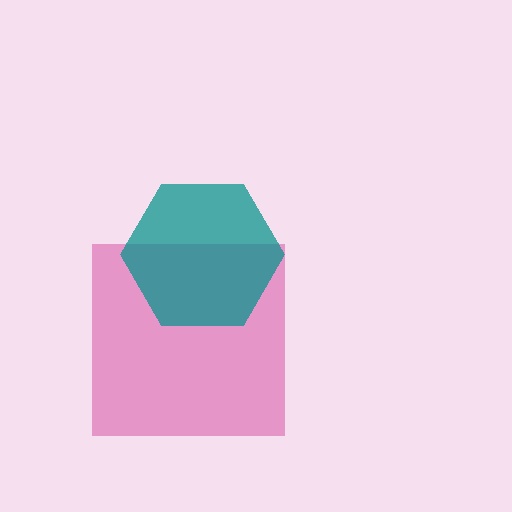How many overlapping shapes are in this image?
There are 2 overlapping shapes in the image.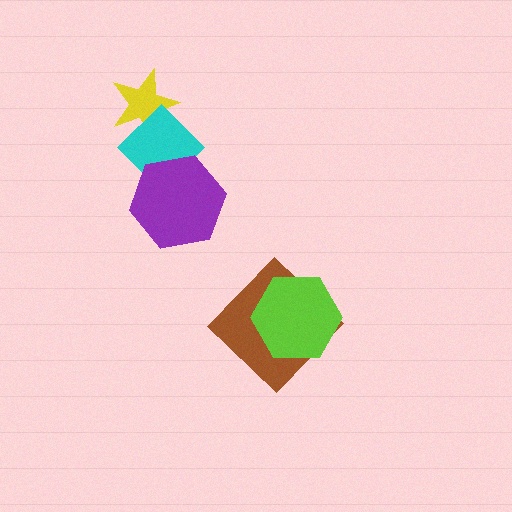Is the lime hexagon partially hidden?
No, no other shape covers it.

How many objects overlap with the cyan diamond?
2 objects overlap with the cyan diamond.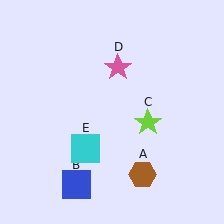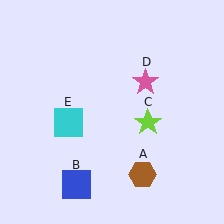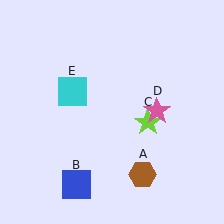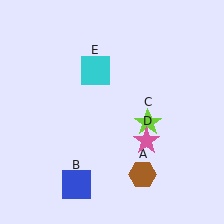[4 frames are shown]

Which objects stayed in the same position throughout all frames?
Brown hexagon (object A) and blue square (object B) and lime star (object C) remained stationary.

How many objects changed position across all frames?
2 objects changed position: pink star (object D), cyan square (object E).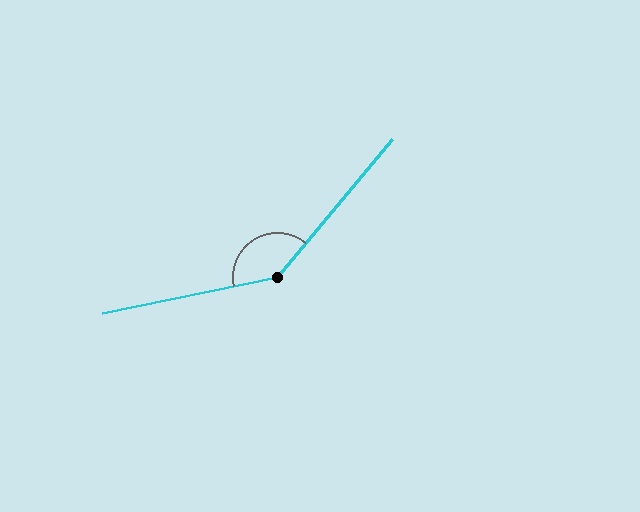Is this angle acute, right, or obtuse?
It is obtuse.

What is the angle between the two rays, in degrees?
Approximately 142 degrees.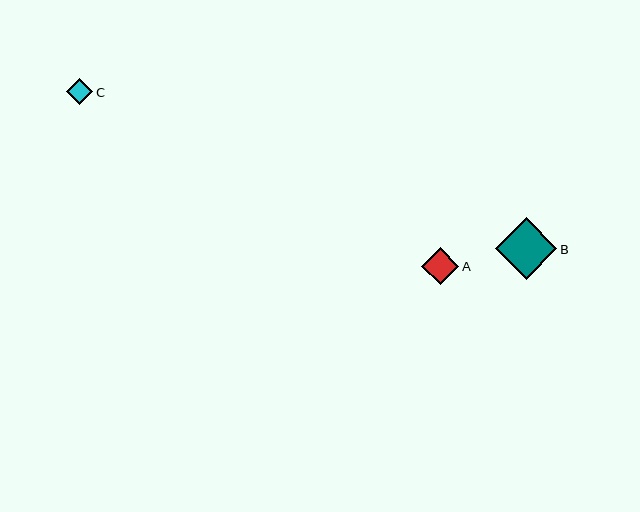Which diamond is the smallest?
Diamond C is the smallest with a size of approximately 26 pixels.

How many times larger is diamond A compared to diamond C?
Diamond A is approximately 1.4 times the size of diamond C.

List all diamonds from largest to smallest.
From largest to smallest: B, A, C.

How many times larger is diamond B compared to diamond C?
Diamond B is approximately 2.4 times the size of diamond C.